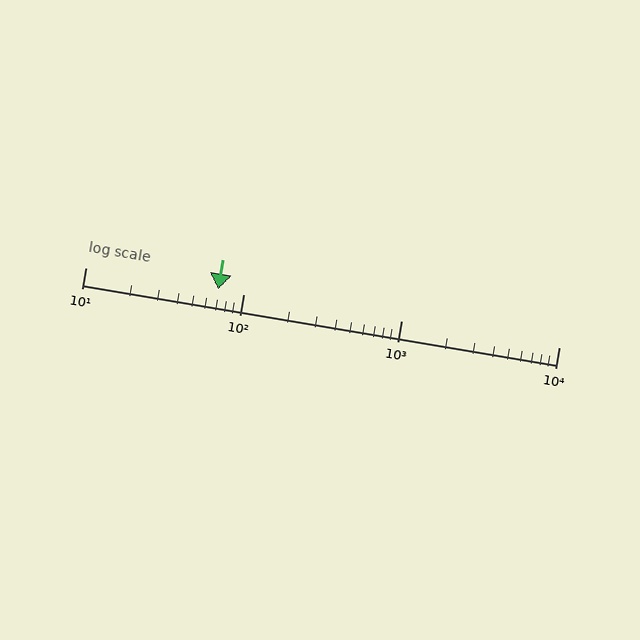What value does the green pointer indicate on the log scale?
The pointer indicates approximately 69.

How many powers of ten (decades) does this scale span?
The scale spans 3 decades, from 10 to 10000.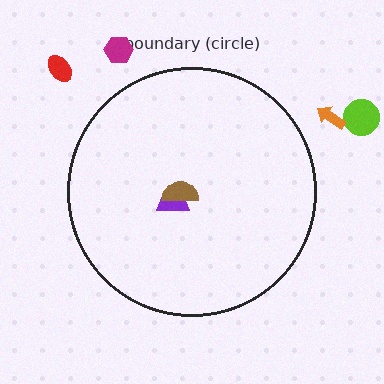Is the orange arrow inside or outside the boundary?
Outside.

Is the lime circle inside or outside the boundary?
Outside.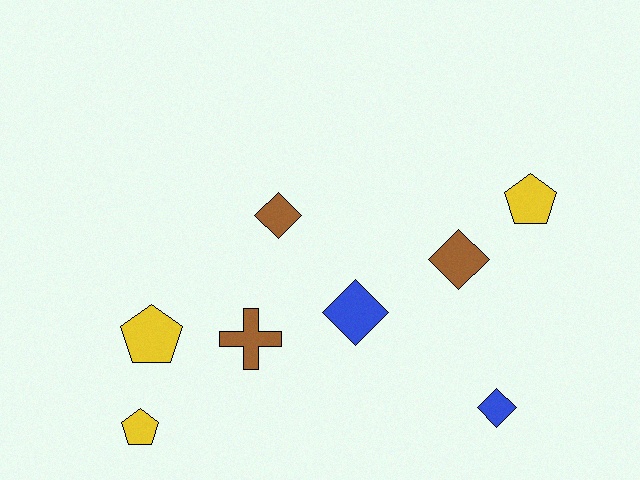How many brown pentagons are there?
There are no brown pentagons.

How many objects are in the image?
There are 8 objects.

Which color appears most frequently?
Yellow, with 3 objects.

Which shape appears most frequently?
Diamond, with 4 objects.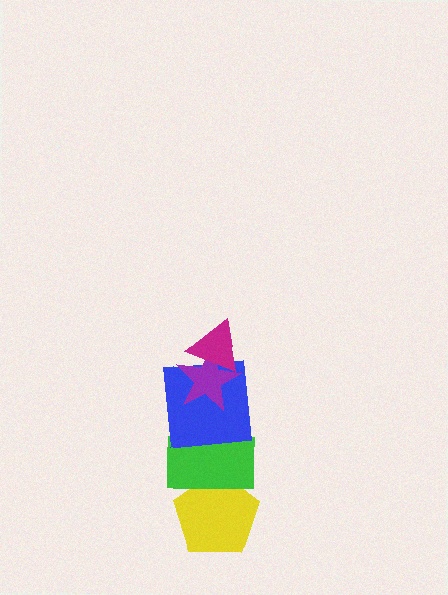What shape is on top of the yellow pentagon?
The green rectangle is on top of the yellow pentagon.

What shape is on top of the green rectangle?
The blue square is on top of the green rectangle.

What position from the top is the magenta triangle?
The magenta triangle is 1st from the top.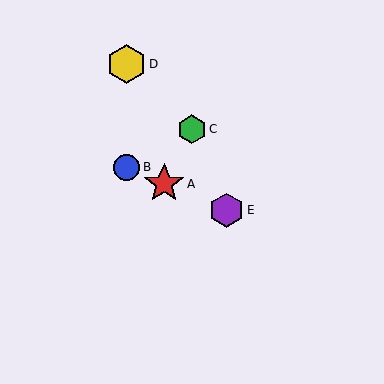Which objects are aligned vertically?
Objects B, D are aligned vertically.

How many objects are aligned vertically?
2 objects (B, D) are aligned vertically.